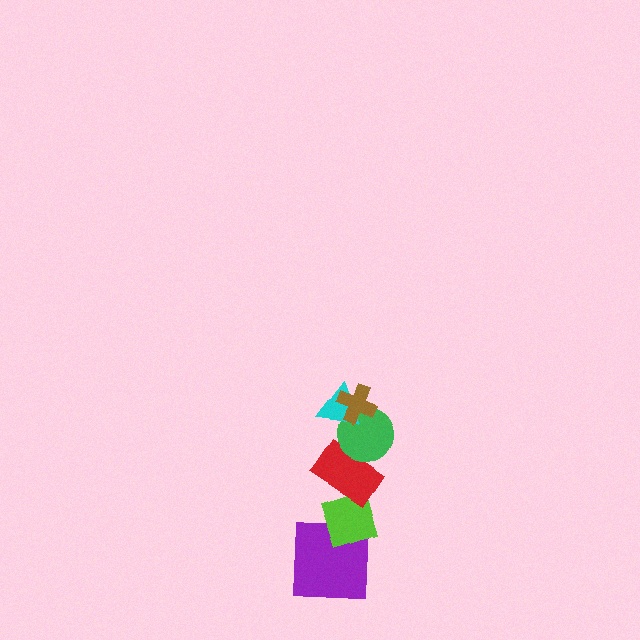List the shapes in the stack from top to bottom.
From top to bottom: the brown cross, the cyan triangle, the green circle, the red rectangle, the lime diamond, the purple square.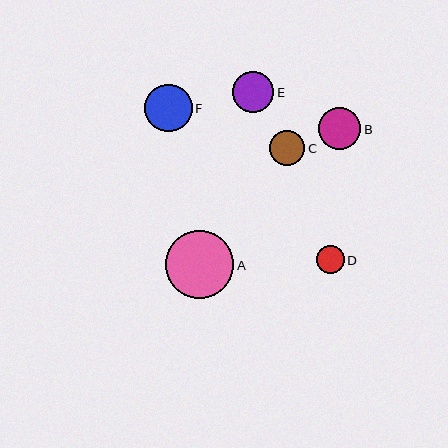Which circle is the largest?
Circle A is the largest with a size of approximately 69 pixels.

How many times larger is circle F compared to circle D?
Circle F is approximately 1.7 times the size of circle D.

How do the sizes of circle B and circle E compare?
Circle B and circle E are approximately the same size.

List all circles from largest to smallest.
From largest to smallest: A, F, B, E, C, D.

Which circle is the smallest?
Circle D is the smallest with a size of approximately 28 pixels.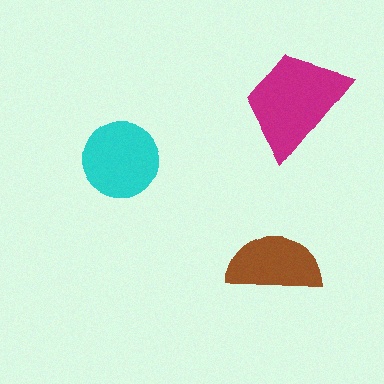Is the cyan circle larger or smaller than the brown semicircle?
Larger.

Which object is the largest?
The magenta trapezoid.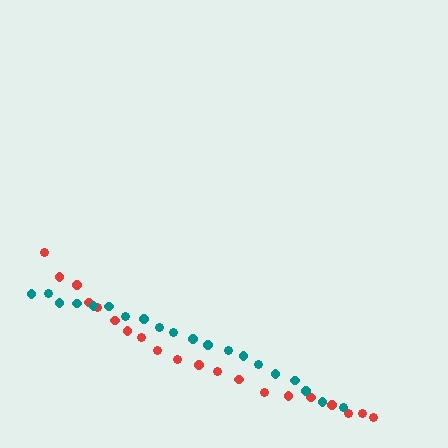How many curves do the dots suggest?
There are 2 distinct paths.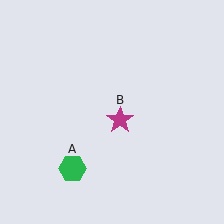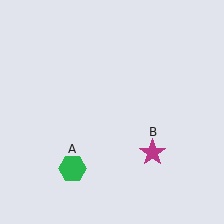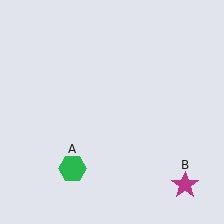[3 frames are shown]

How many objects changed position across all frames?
1 object changed position: magenta star (object B).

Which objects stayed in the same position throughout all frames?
Green hexagon (object A) remained stationary.